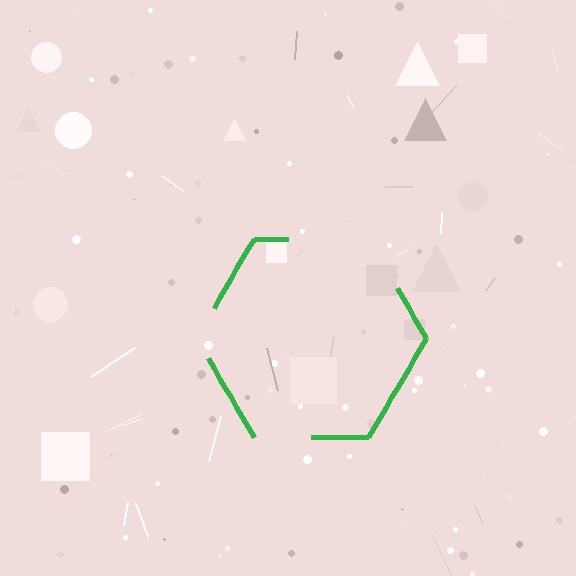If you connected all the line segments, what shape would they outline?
They would outline a hexagon.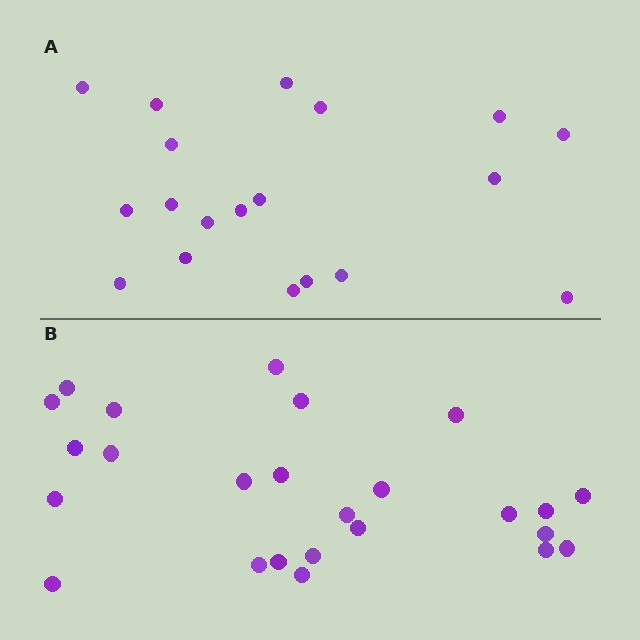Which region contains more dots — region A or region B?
Region B (the bottom region) has more dots.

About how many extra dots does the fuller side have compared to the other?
Region B has about 6 more dots than region A.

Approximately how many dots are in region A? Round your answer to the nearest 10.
About 20 dots. (The exact count is 19, which rounds to 20.)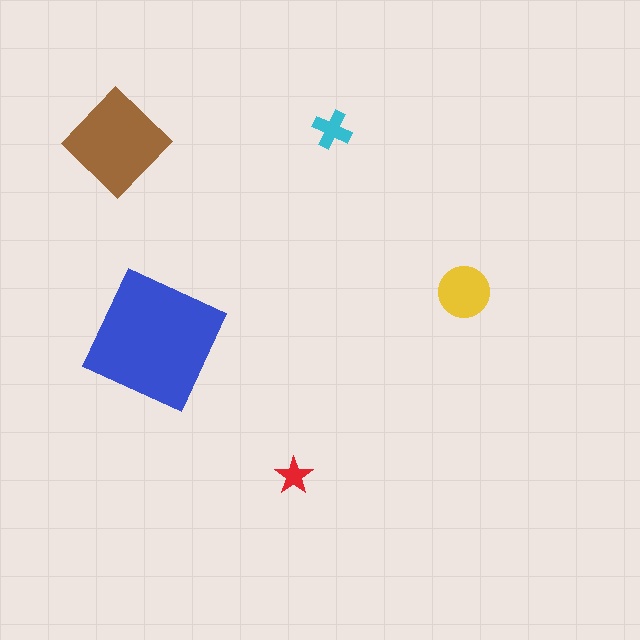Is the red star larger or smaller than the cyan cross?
Smaller.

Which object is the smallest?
The red star.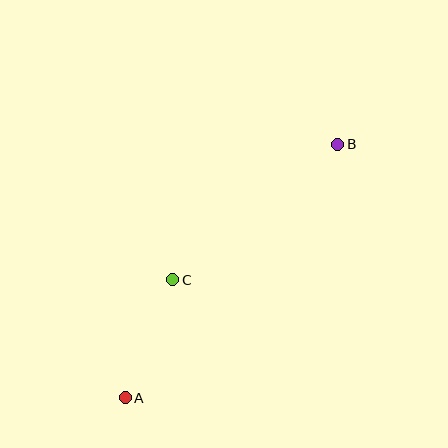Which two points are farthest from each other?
Points A and B are farthest from each other.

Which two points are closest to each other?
Points A and C are closest to each other.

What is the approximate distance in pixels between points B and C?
The distance between B and C is approximately 213 pixels.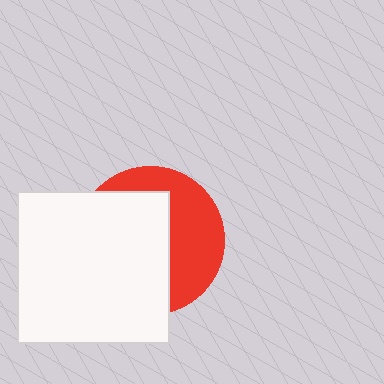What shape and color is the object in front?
The object in front is a white square.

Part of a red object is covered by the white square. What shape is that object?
It is a circle.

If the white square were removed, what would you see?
You would see the complete red circle.